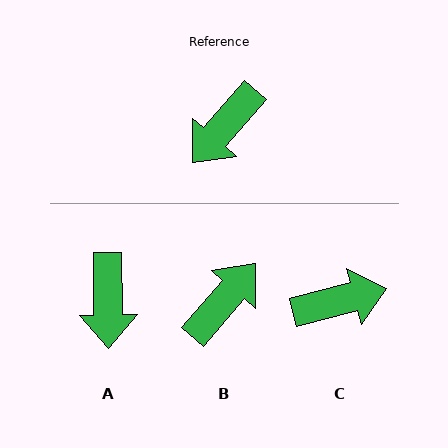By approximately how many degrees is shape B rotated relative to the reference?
Approximately 179 degrees clockwise.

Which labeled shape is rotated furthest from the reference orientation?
B, about 179 degrees away.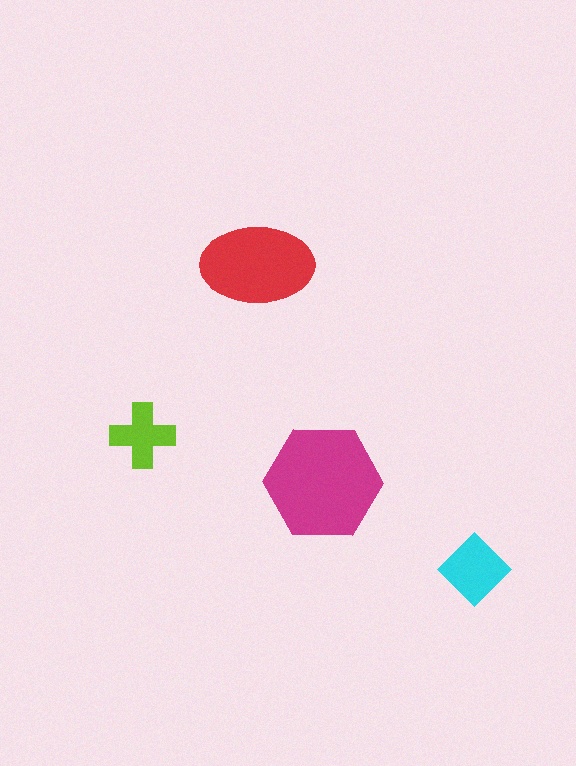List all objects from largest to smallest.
The magenta hexagon, the red ellipse, the cyan diamond, the lime cross.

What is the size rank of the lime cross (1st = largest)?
4th.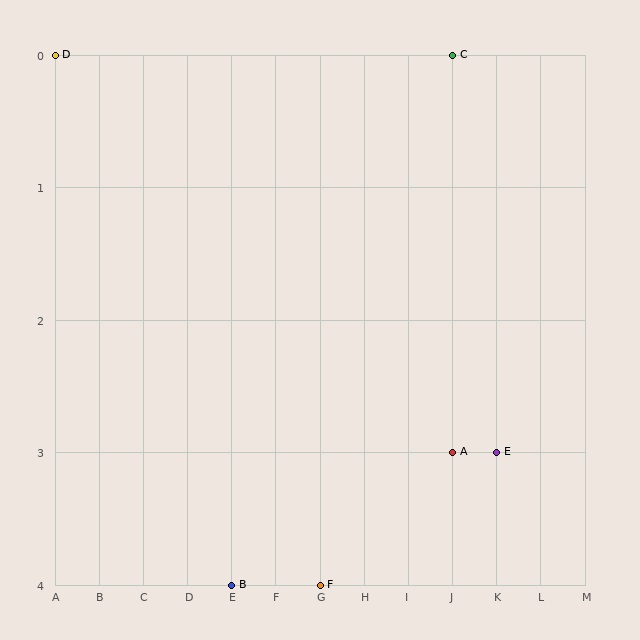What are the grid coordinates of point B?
Point B is at grid coordinates (E, 4).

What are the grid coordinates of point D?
Point D is at grid coordinates (A, 0).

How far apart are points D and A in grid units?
Points D and A are 9 columns and 3 rows apart (about 9.5 grid units diagonally).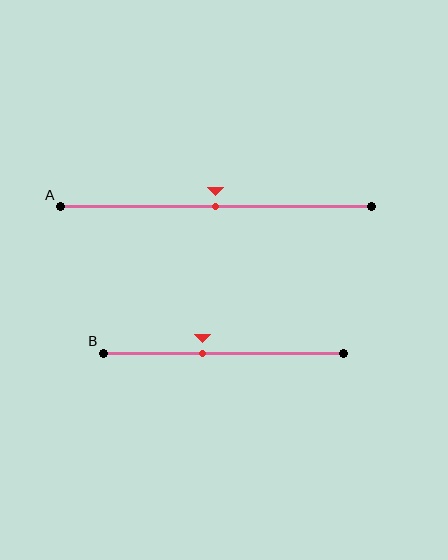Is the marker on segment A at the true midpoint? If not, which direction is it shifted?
Yes, the marker on segment A is at the true midpoint.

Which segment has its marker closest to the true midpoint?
Segment A has its marker closest to the true midpoint.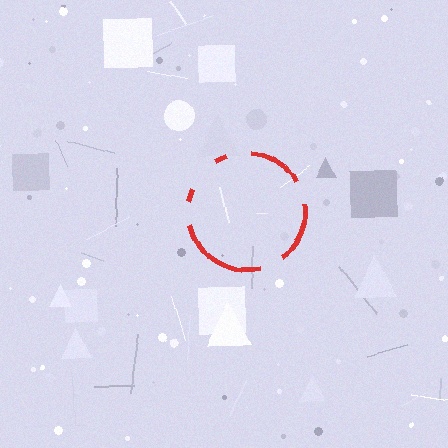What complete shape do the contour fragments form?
The contour fragments form a circle.